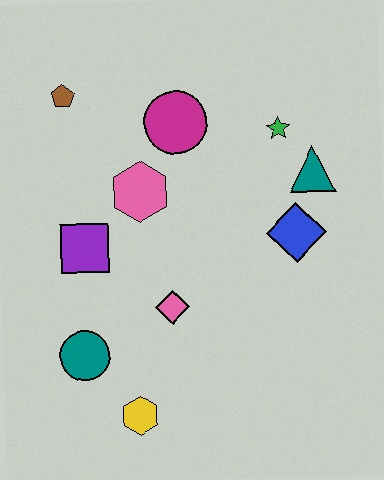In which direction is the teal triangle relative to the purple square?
The teal triangle is to the right of the purple square.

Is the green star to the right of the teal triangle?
No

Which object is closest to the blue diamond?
The teal triangle is closest to the blue diamond.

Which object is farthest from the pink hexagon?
The yellow hexagon is farthest from the pink hexagon.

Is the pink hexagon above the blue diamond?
Yes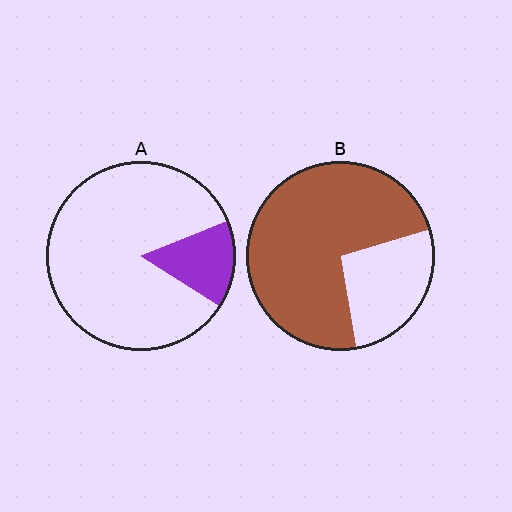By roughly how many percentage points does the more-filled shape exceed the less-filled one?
By roughly 60 percentage points (B over A).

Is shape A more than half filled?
No.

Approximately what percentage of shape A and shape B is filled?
A is approximately 15% and B is approximately 75%.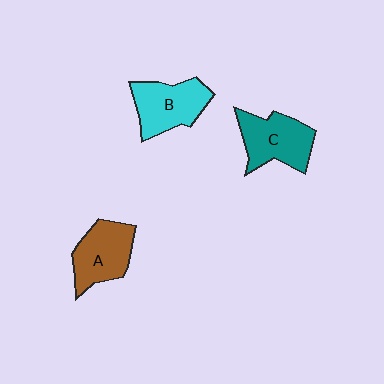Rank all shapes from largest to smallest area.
From largest to smallest: C (teal), B (cyan), A (brown).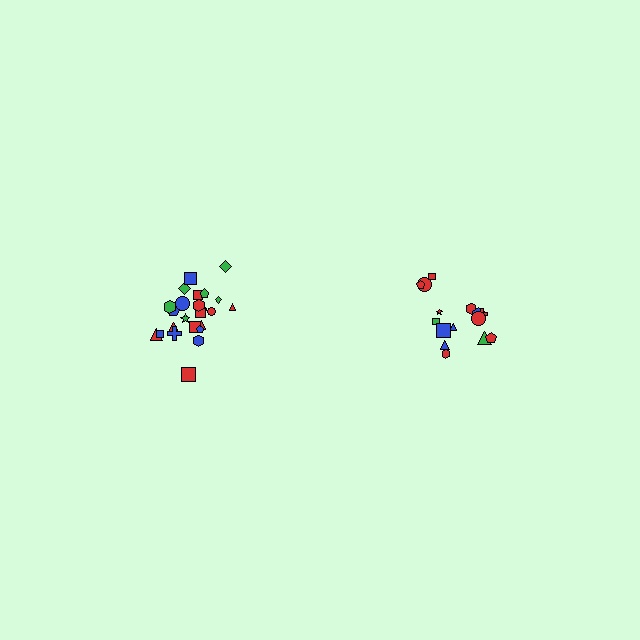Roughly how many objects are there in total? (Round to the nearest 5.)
Roughly 40 objects in total.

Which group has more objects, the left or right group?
The left group.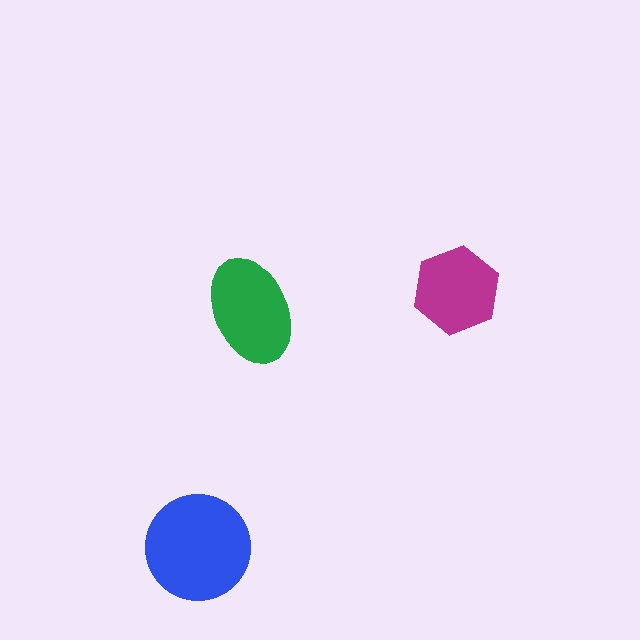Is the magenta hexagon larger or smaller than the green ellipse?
Smaller.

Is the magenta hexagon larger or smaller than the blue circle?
Smaller.